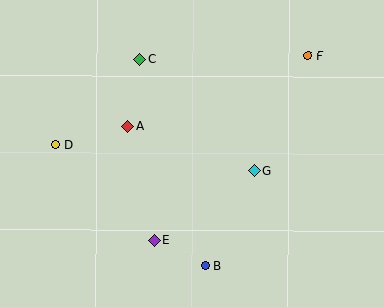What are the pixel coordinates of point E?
Point E is at (154, 240).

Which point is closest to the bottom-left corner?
Point E is closest to the bottom-left corner.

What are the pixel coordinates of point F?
Point F is at (308, 55).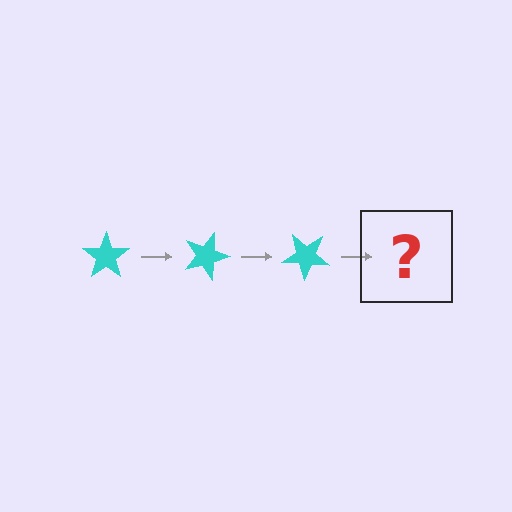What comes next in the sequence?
The next element should be a cyan star rotated 60 degrees.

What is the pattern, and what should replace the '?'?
The pattern is that the star rotates 20 degrees each step. The '?' should be a cyan star rotated 60 degrees.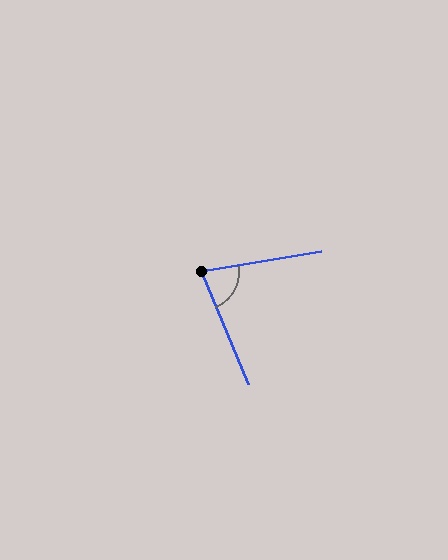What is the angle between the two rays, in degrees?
Approximately 77 degrees.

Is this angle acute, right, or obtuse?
It is acute.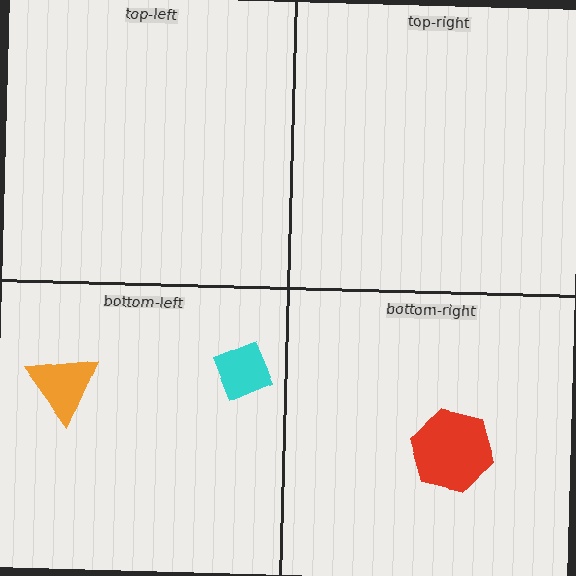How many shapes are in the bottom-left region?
2.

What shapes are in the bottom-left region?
The cyan diamond, the orange triangle.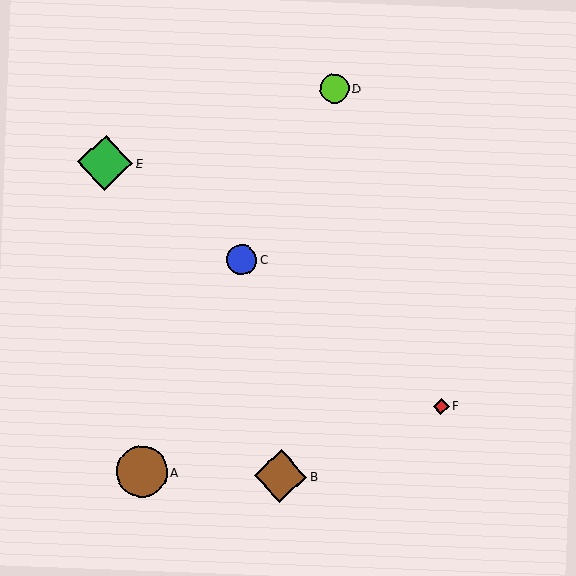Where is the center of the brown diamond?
The center of the brown diamond is at (280, 476).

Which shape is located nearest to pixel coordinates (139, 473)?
The brown circle (labeled A) at (142, 472) is nearest to that location.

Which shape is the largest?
The green diamond (labeled E) is the largest.